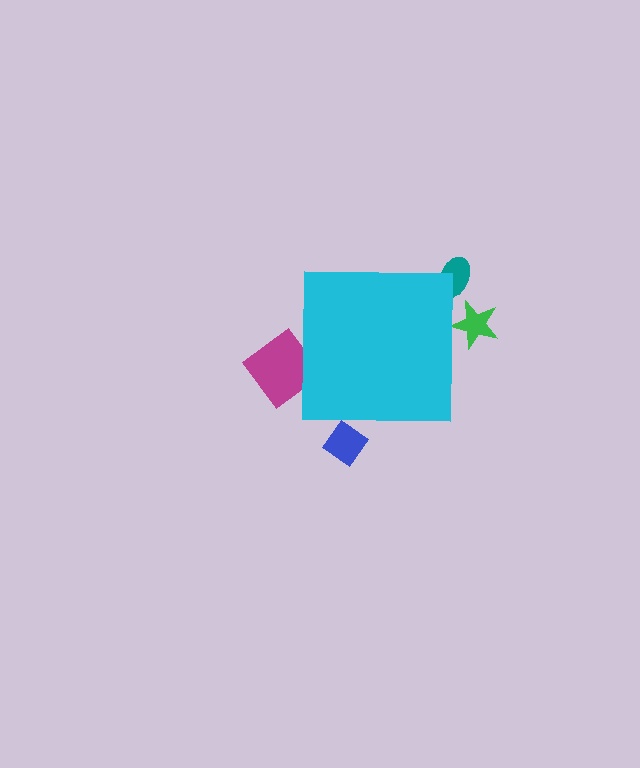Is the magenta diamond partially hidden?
Yes, the magenta diamond is partially hidden behind the cyan square.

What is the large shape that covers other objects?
A cyan square.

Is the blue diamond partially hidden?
Yes, the blue diamond is partially hidden behind the cyan square.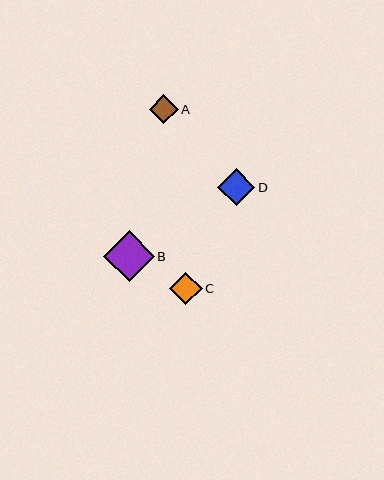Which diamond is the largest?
Diamond B is the largest with a size of approximately 51 pixels.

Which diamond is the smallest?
Diamond A is the smallest with a size of approximately 29 pixels.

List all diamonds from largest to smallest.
From largest to smallest: B, D, C, A.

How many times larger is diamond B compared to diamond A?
Diamond B is approximately 1.8 times the size of diamond A.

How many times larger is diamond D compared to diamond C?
Diamond D is approximately 1.1 times the size of diamond C.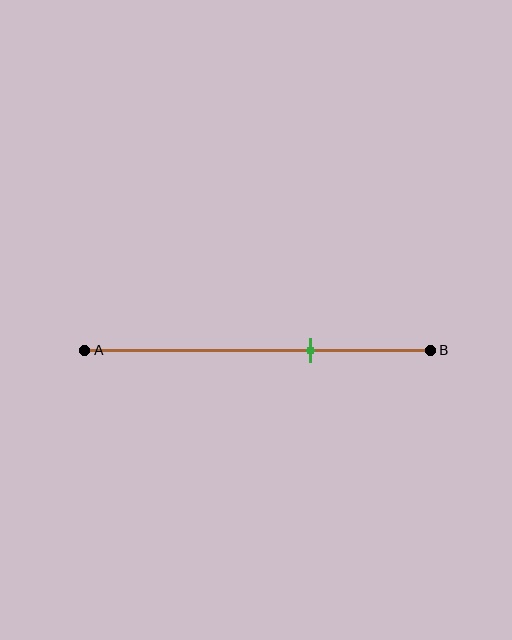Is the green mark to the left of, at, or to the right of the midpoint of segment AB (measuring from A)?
The green mark is to the right of the midpoint of segment AB.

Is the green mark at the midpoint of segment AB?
No, the mark is at about 65% from A, not at the 50% midpoint.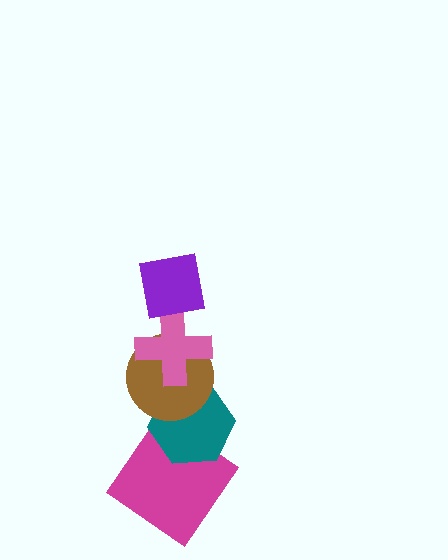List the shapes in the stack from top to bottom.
From top to bottom: the purple square, the pink cross, the brown circle, the teal hexagon, the magenta diamond.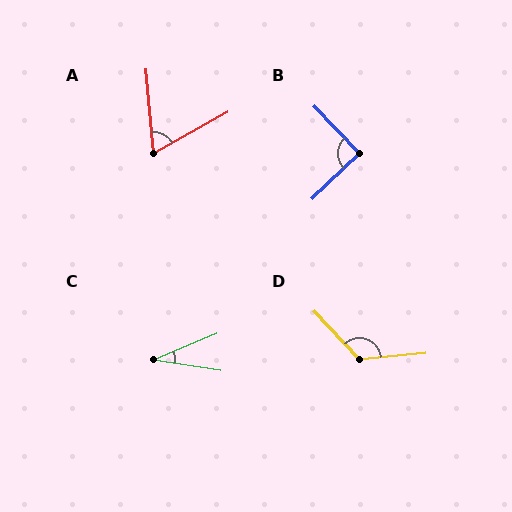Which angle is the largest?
D, at approximately 128 degrees.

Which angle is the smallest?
C, at approximately 32 degrees.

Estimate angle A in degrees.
Approximately 66 degrees.